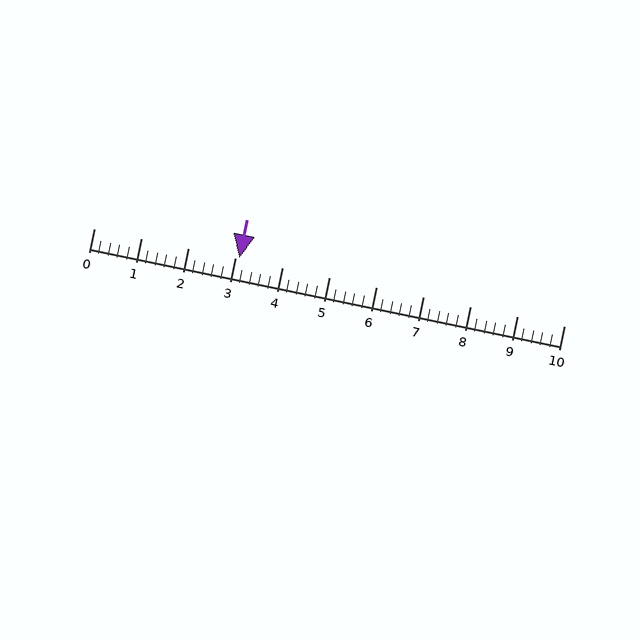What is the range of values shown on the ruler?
The ruler shows values from 0 to 10.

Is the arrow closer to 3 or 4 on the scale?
The arrow is closer to 3.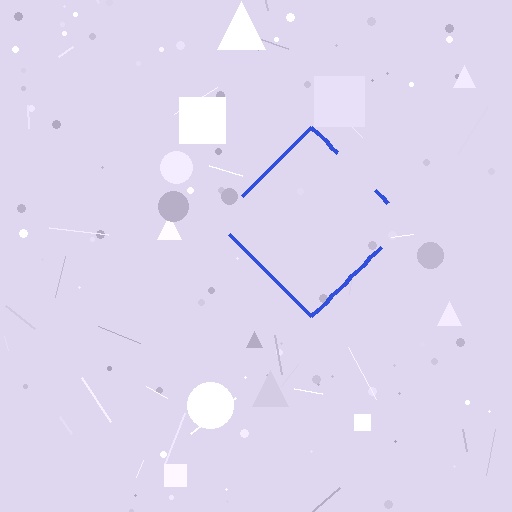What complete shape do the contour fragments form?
The contour fragments form a diamond.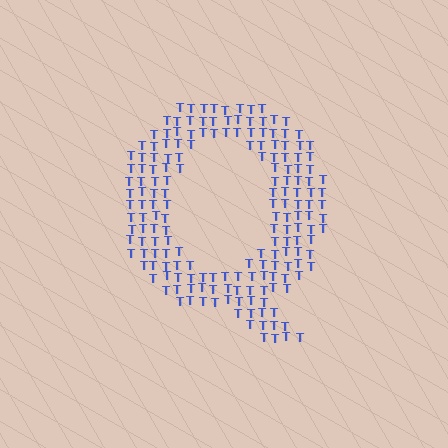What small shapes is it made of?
It is made of small letter T's.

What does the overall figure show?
The overall figure shows the letter Q.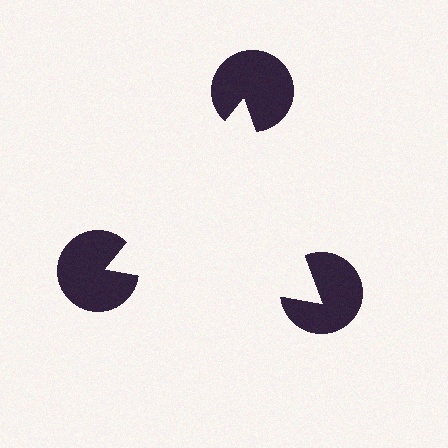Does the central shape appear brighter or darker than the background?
It typically appears slightly brighter than the background, even though no actual brightness change is drawn.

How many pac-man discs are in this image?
There are 3 — one at each vertex of the illusory triangle.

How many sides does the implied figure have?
3 sides.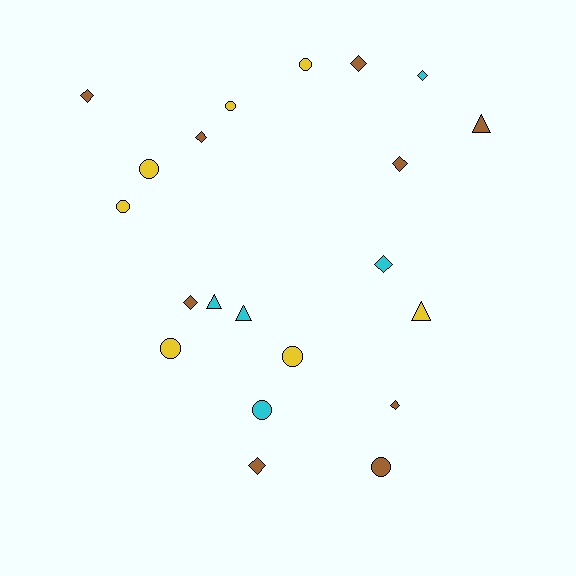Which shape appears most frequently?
Diamond, with 9 objects.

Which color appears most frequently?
Brown, with 9 objects.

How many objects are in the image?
There are 21 objects.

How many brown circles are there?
There is 1 brown circle.